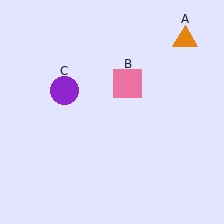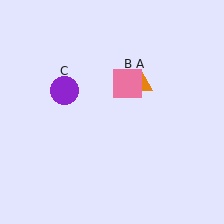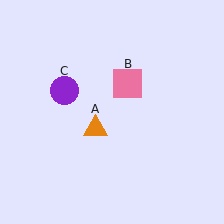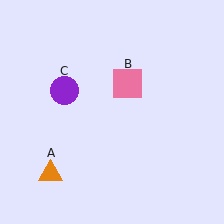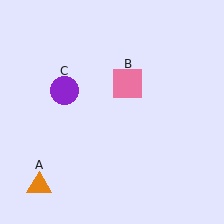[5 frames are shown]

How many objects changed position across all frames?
1 object changed position: orange triangle (object A).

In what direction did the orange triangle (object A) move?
The orange triangle (object A) moved down and to the left.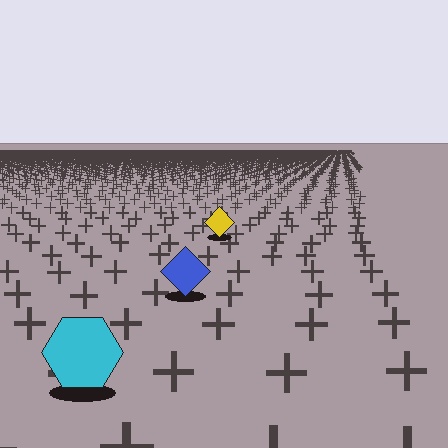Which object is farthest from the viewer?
The yellow diamond is farthest from the viewer. It appears smaller and the ground texture around it is denser.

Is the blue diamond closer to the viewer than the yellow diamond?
Yes. The blue diamond is closer — you can tell from the texture gradient: the ground texture is coarser near it.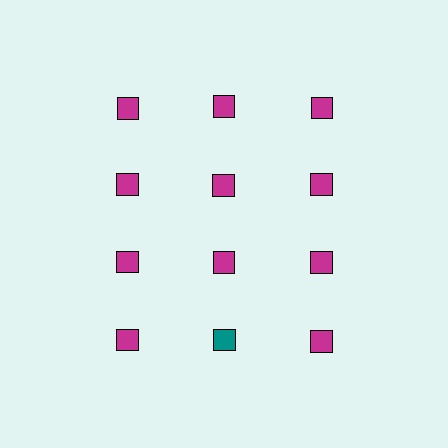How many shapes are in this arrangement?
There are 12 shapes arranged in a grid pattern.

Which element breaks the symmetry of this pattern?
The teal square in the fourth row, second from left column breaks the symmetry. All other shapes are magenta squares.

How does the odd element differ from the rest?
It has a different color: teal instead of magenta.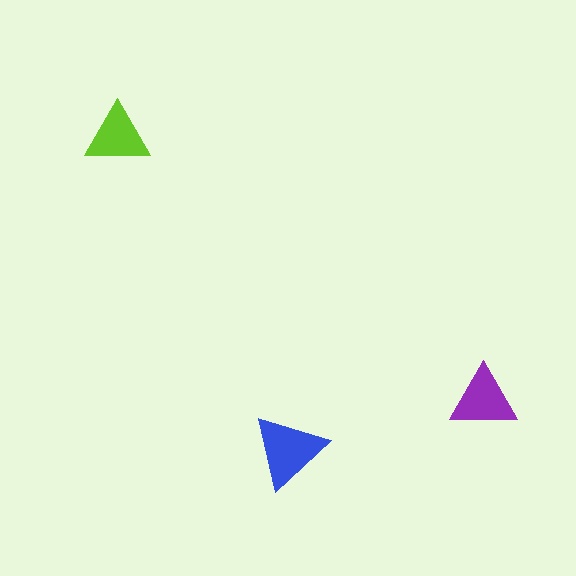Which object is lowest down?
The blue triangle is bottommost.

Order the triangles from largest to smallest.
the blue one, the purple one, the lime one.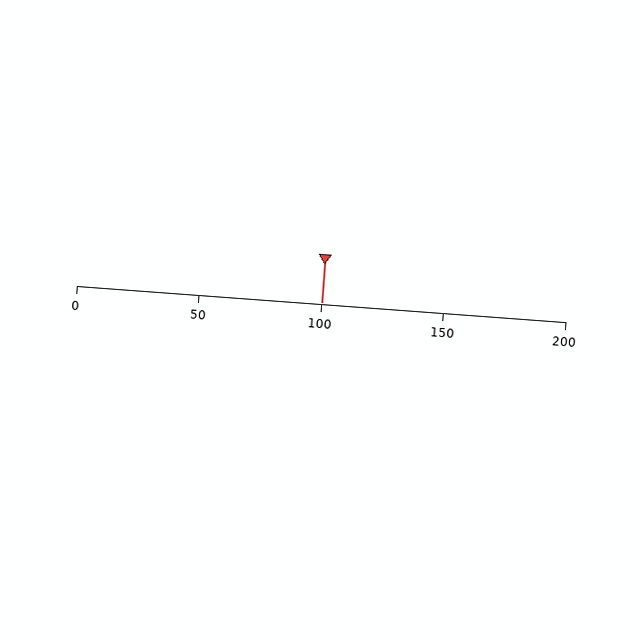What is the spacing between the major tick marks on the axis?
The major ticks are spaced 50 apart.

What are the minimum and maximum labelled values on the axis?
The axis runs from 0 to 200.